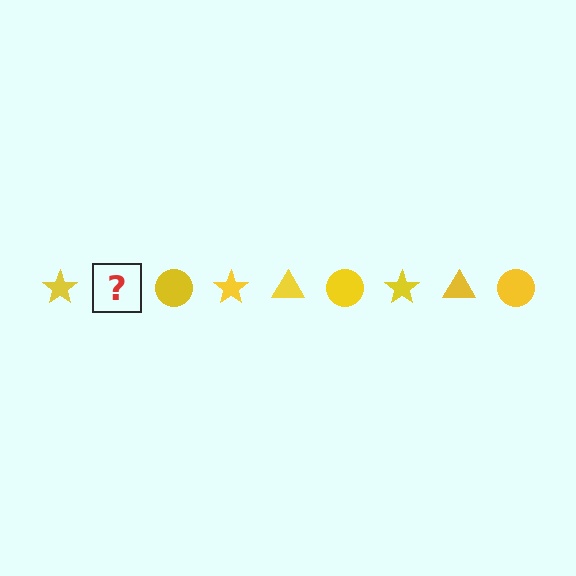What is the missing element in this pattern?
The missing element is a yellow triangle.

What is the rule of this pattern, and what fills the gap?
The rule is that the pattern cycles through star, triangle, circle shapes in yellow. The gap should be filled with a yellow triangle.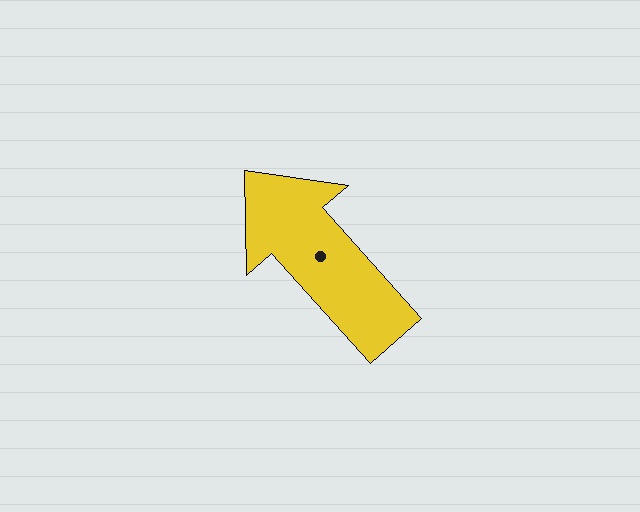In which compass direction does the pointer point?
Northwest.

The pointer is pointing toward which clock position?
Roughly 11 o'clock.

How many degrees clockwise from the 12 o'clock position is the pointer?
Approximately 318 degrees.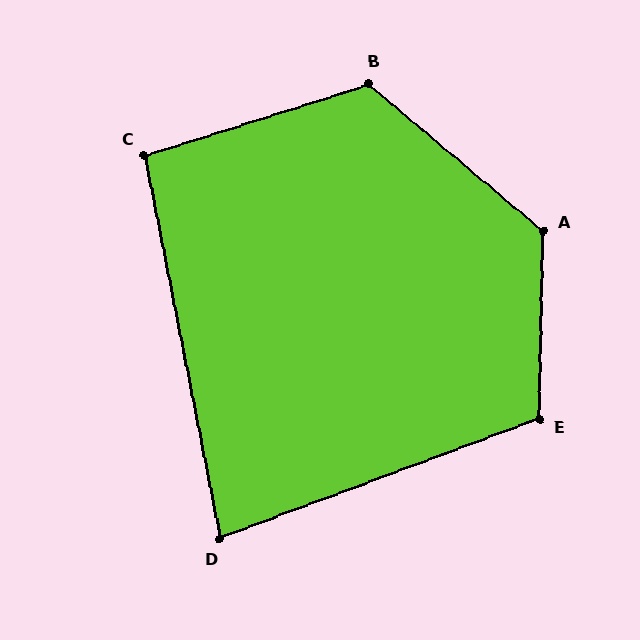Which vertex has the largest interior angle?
A, at approximately 129 degrees.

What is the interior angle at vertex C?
Approximately 96 degrees (obtuse).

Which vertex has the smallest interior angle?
D, at approximately 81 degrees.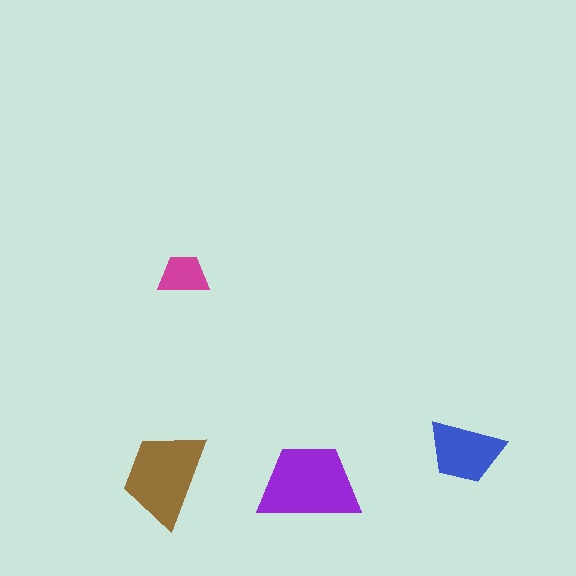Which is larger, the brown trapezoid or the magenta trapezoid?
The brown one.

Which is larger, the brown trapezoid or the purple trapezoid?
The purple one.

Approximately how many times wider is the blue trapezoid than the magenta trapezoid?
About 1.5 times wider.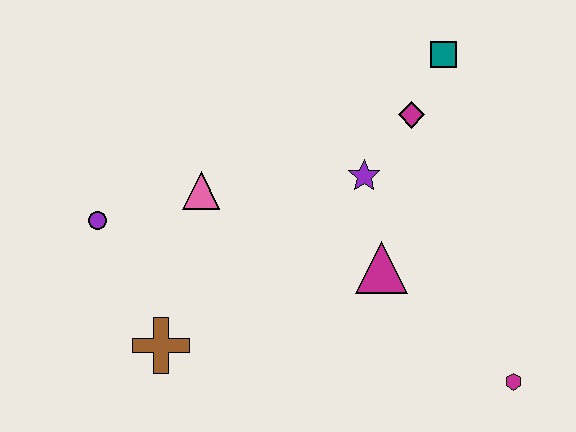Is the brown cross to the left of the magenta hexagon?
Yes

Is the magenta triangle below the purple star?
Yes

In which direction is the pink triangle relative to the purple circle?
The pink triangle is to the right of the purple circle.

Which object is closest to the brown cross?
The purple circle is closest to the brown cross.